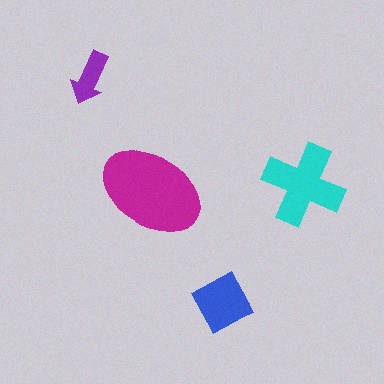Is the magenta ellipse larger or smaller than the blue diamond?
Larger.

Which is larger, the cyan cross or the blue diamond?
The cyan cross.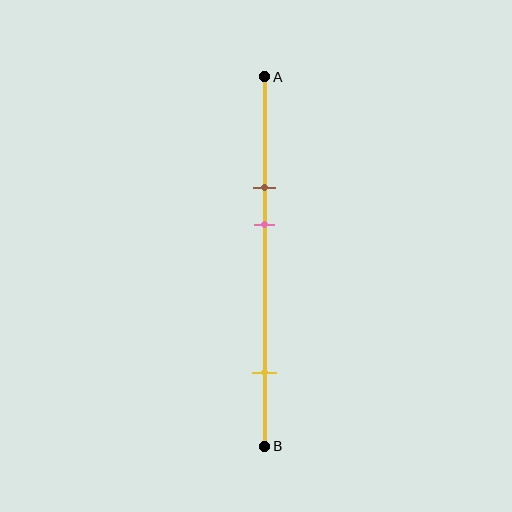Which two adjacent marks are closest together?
The brown and pink marks are the closest adjacent pair.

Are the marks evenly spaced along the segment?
No, the marks are not evenly spaced.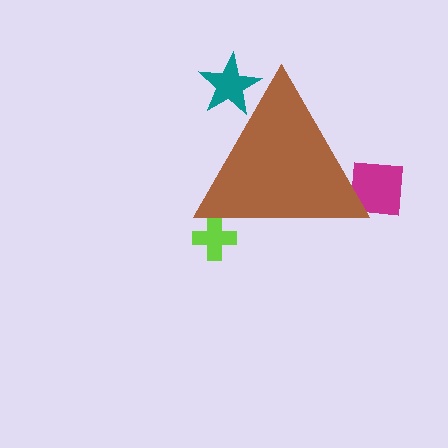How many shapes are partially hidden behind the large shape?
3 shapes are partially hidden.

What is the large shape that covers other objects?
A brown triangle.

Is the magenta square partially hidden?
Yes, the magenta square is partially hidden behind the brown triangle.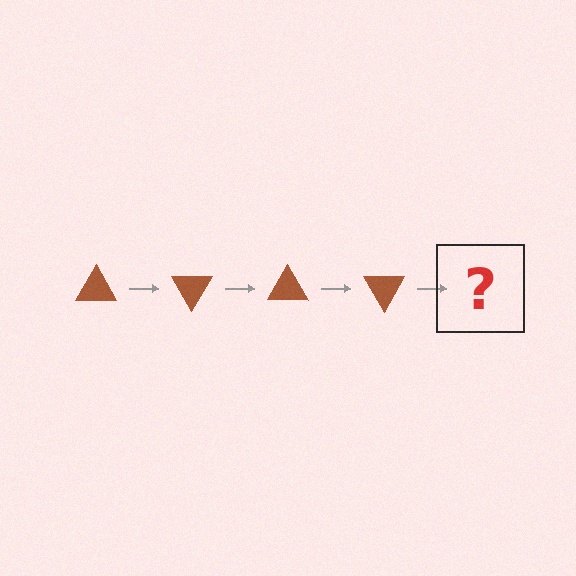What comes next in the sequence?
The next element should be a brown triangle rotated 240 degrees.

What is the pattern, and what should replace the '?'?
The pattern is that the triangle rotates 60 degrees each step. The '?' should be a brown triangle rotated 240 degrees.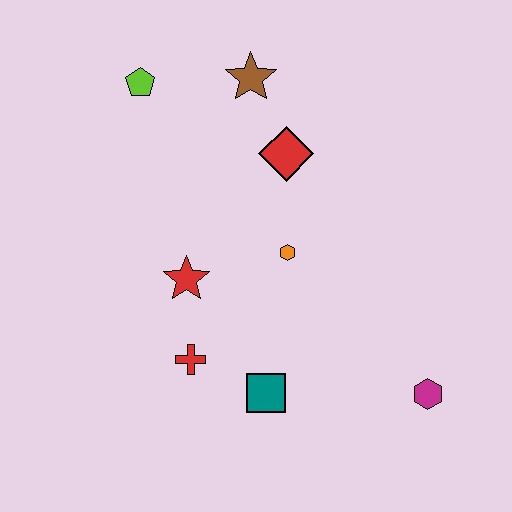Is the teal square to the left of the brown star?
No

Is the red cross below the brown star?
Yes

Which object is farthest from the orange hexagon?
The lime pentagon is farthest from the orange hexagon.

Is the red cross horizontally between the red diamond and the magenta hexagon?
No